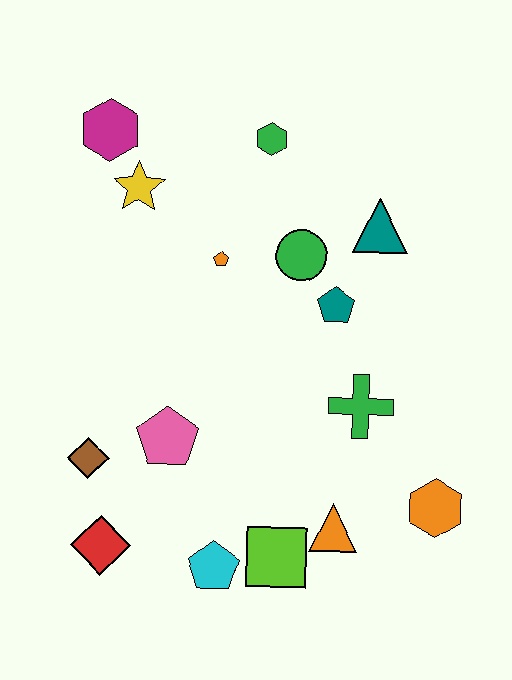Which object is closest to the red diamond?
The brown diamond is closest to the red diamond.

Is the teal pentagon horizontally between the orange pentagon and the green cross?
Yes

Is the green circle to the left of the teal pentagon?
Yes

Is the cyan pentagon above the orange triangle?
No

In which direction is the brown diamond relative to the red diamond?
The brown diamond is above the red diamond.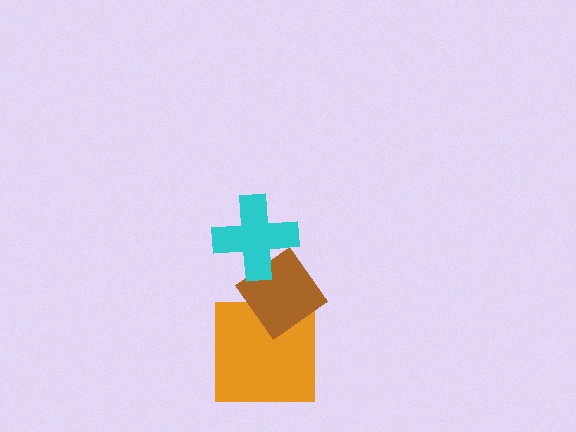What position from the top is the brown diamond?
The brown diamond is 2nd from the top.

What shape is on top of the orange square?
The brown diamond is on top of the orange square.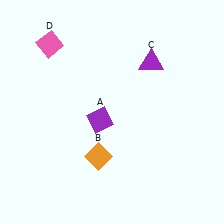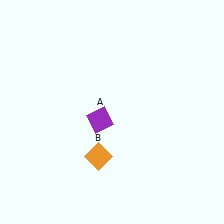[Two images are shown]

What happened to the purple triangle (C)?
The purple triangle (C) was removed in Image 2. It was in the top-right area of Image 1.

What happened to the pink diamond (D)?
The pink diamond (D) was removed in Image 2. It was in the top-left area of Image 1.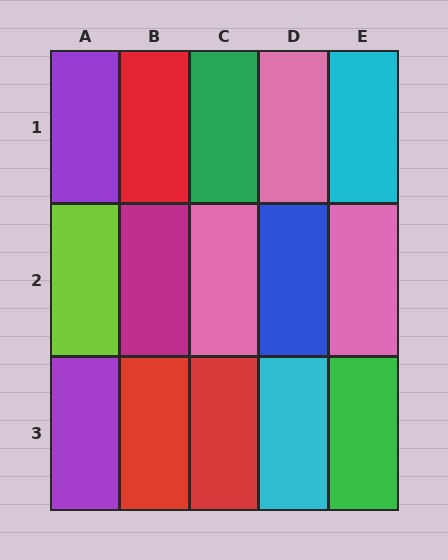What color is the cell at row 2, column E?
Pink.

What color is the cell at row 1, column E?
Cyan.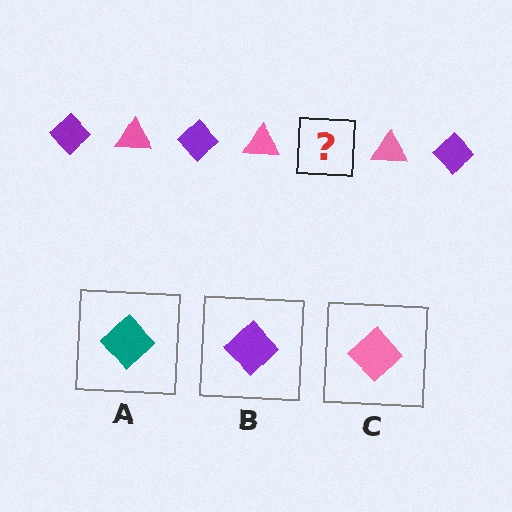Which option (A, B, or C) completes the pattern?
B.